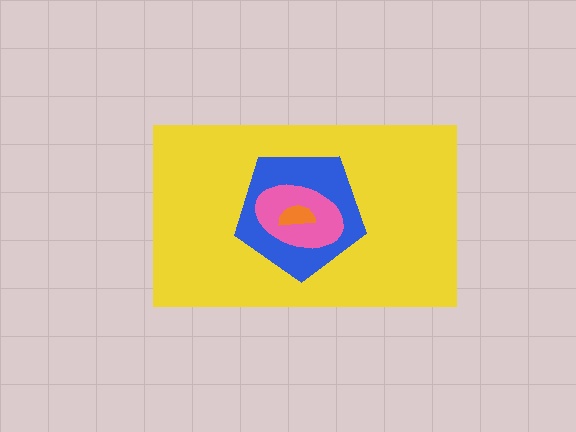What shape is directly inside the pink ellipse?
The orange semicircle.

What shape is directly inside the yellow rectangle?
The blue pentagon.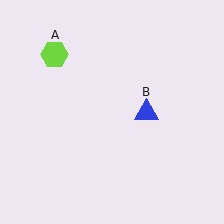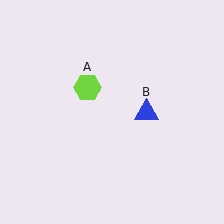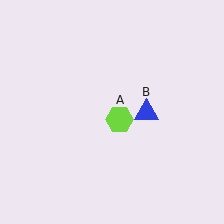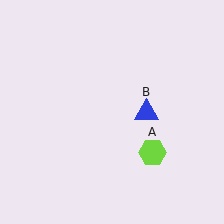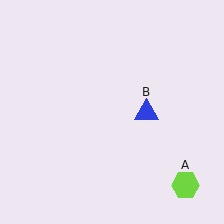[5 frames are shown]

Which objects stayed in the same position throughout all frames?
Blue triangle (object B) remained stationary.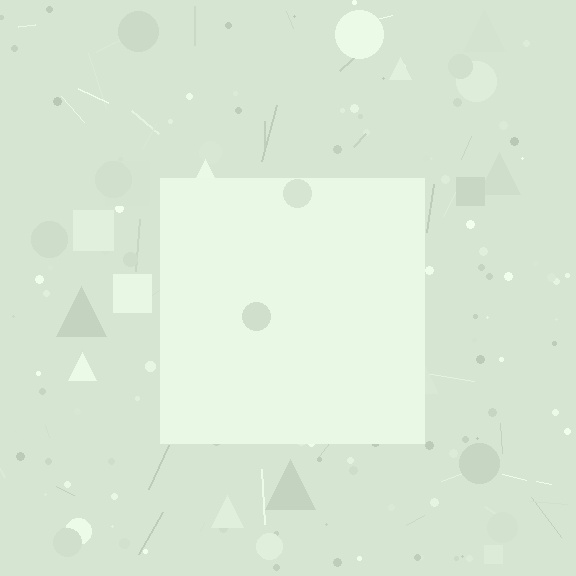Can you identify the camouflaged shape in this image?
The camouflaged shape is a square.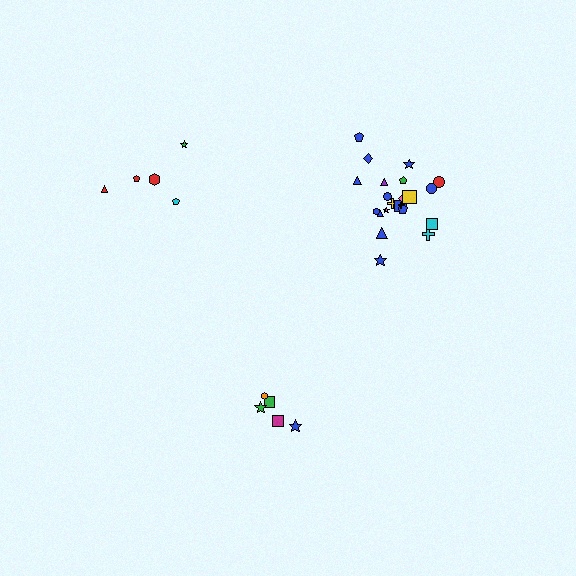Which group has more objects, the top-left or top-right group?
The top-right group.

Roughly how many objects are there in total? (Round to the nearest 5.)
Roughly 30 objects in total.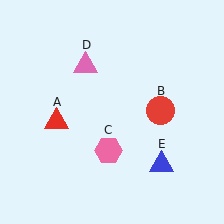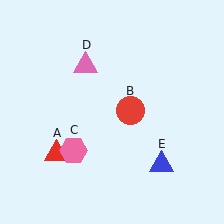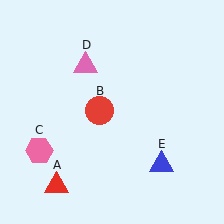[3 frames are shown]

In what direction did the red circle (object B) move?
The red circle (object B) moved left.